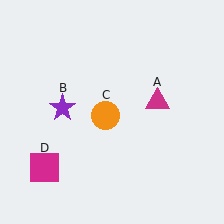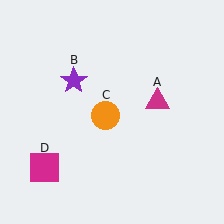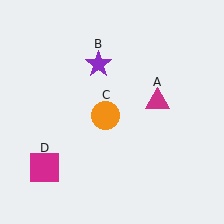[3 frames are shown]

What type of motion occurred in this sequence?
The purple star (object B) rotated clockwise around the center of the scene.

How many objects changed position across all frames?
1 object changed position: purple star (object B).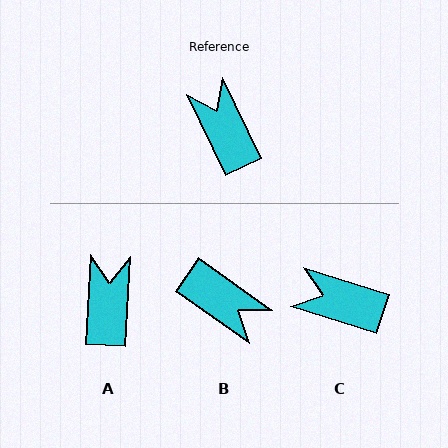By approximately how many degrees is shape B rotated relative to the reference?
Approximately 151 degrees clockwise.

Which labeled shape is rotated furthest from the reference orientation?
B, about 151 degrees away.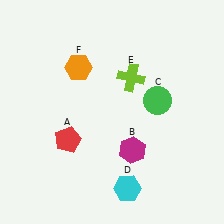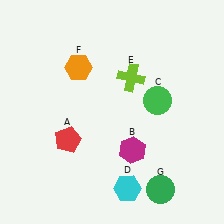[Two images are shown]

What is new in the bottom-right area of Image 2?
A green circle (G) was added in the bottom-right area of Image 2.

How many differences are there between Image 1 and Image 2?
There is 1 difference between the two images.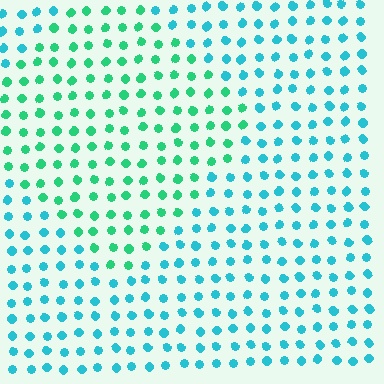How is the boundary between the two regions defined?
The boundary is defined purely by a slight shift in hue (about 36 degrees). Spacing, size, and orientation are identical on both sides.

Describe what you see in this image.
The image is filled with small cyan elements in a uniform arrangement. A diamond-shaped region is visible where the elements are tinted to a slightly different hue, forming a subtle color boundary.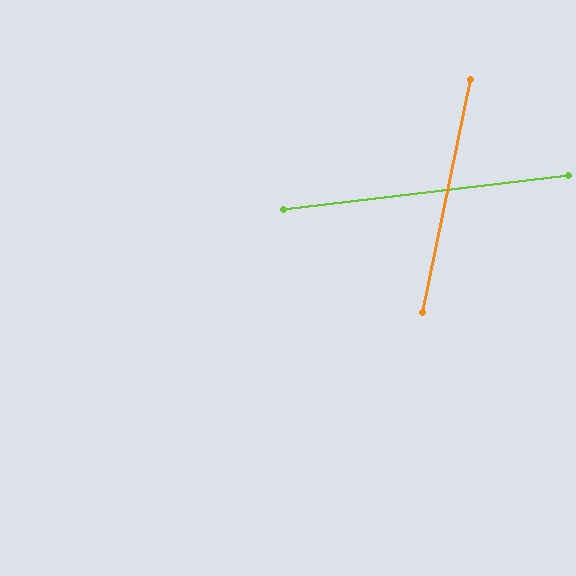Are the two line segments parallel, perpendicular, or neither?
Neither parallel nor perpendicular — they differ by about 72°.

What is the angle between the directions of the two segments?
Approximately 72 degrees.